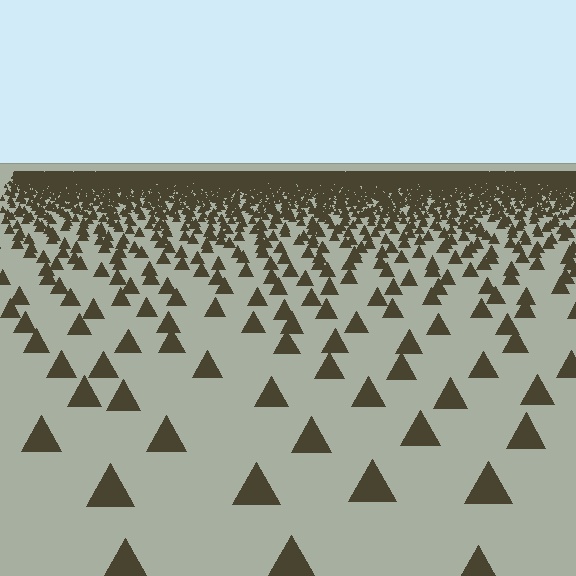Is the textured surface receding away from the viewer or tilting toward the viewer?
The surface is receding away from the viewer. Texture elements get smaller and denser toward the top.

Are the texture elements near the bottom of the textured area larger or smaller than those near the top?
Larger. Near the bottom, elements are closer to the viewer and appear at a bigger on-screen size.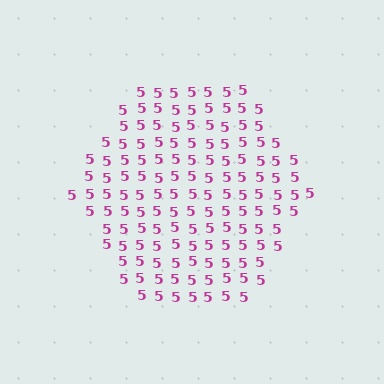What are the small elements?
The small elements are digit 5's.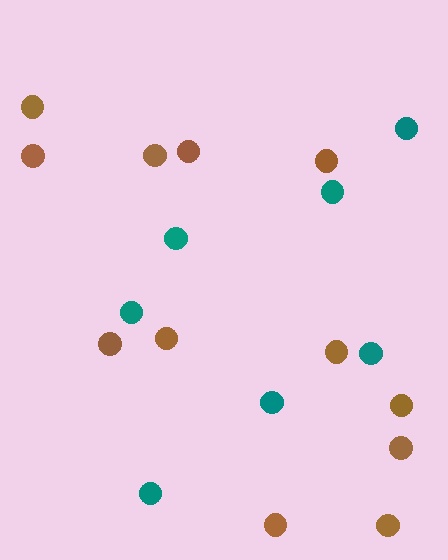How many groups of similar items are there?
There are 2 groups: one group of brown circles (12) and one group of teal circles (7).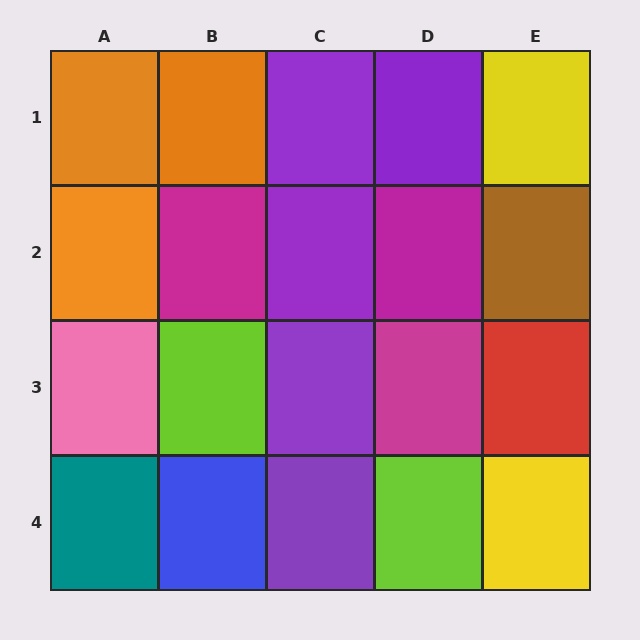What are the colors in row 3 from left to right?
Pink, lime, purple, magenta, red.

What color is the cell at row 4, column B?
Blue.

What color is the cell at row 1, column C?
Purple.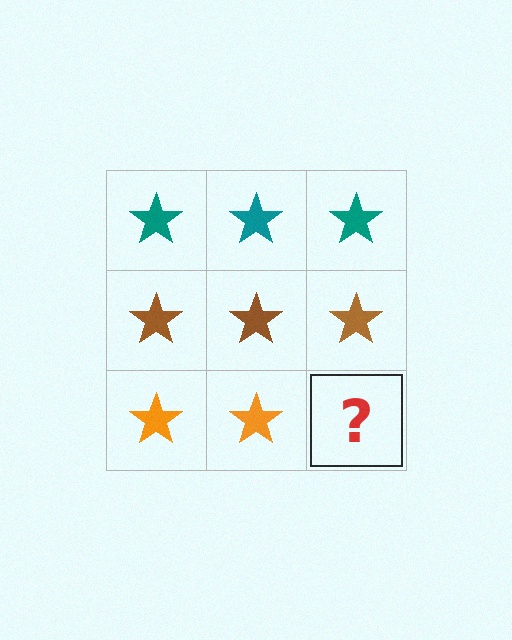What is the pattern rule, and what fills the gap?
The rule is that each row has a consistent color. The gap should be filled with an orange star.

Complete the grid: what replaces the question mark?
The question mark should be replaced with an orange star.